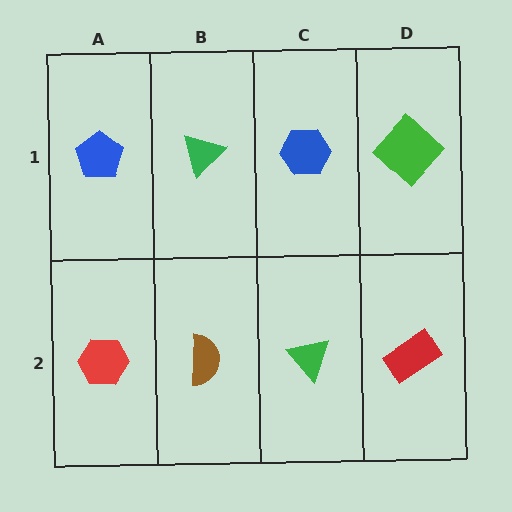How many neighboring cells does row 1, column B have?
3.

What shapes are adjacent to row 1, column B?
A brown semicircle (row 2, column B), a blue pentagon (row 1, column A), a blue hexagon (row 1, column C).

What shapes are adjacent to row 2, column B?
A green triangle (row 1, column B), a red hexagon (row 2, column A), a green triangle (row 2, column C).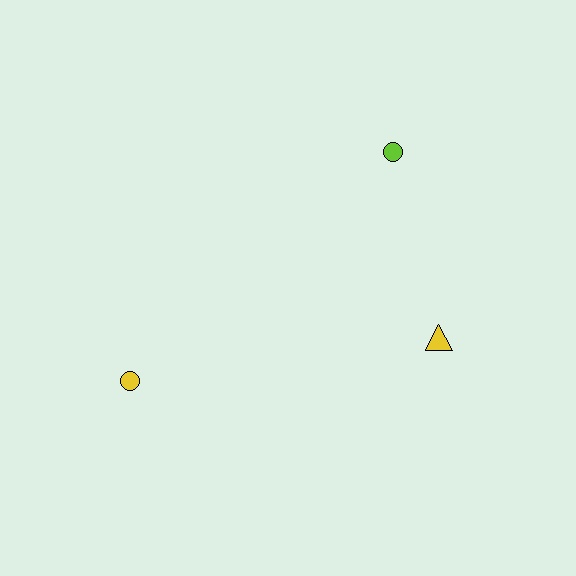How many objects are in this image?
There are 3 objects.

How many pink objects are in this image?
There are no pink objects.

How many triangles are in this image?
There is 1 triangle.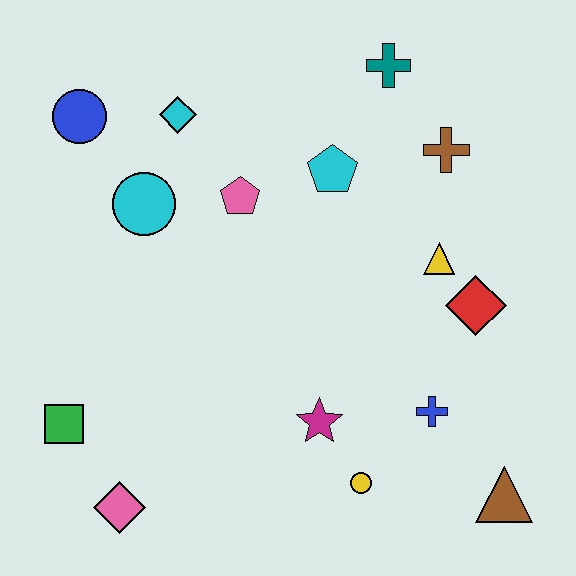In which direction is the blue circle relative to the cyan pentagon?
The blue circle is to the left of the cyan pentagon.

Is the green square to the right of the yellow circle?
No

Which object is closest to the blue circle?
The cyan diamond is closest to the blue circle.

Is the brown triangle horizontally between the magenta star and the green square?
No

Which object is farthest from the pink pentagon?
The brown triangle is farthest from the pink pentagon.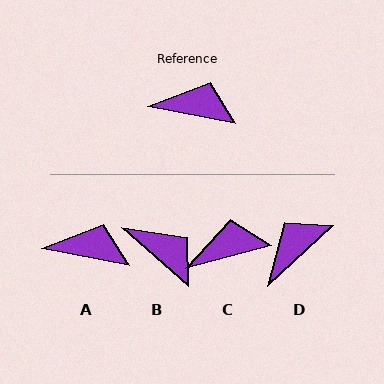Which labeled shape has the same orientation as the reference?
A.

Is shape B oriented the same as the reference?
No, it is off by about 30 degrees.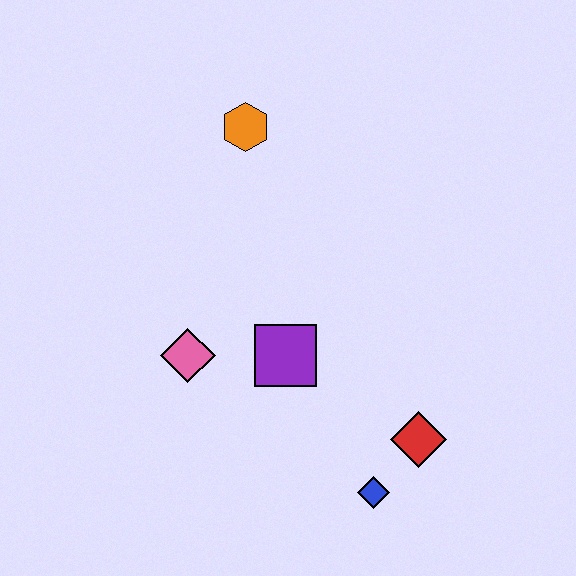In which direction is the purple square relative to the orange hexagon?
The purple square is below the orange hexagon.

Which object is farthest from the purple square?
The orange hexagon is farthest from the purple square.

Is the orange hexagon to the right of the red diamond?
No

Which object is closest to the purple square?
The pink diamond is closest to the purple square.